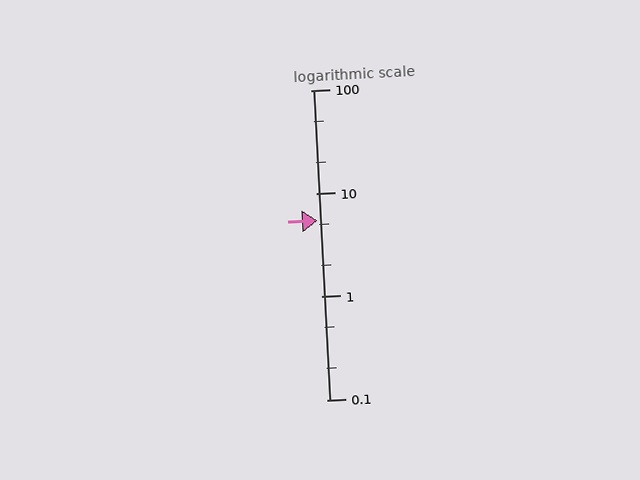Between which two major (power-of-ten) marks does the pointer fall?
The pointer is between 1 and 10.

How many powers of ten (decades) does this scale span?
The scale spans 3 decades, from 0.1 to 100.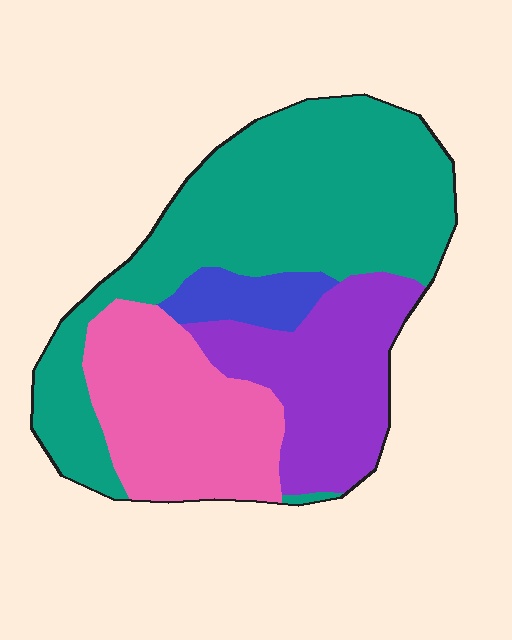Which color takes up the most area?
Teal, at roughly 45%.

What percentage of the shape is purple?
Purple covers 22% of the shape.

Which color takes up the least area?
Blue, at roughly 5%.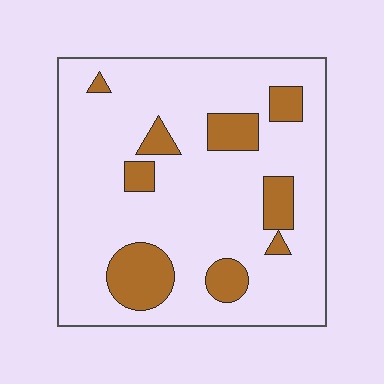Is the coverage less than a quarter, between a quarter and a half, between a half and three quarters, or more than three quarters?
Less than a quarter.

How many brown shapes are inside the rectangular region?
9.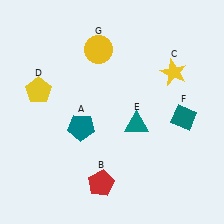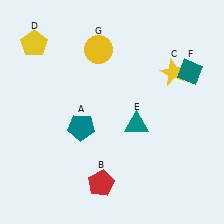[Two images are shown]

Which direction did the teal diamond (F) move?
The teal diamond (F) moved up.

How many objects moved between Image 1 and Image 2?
2 objects moved between the two images.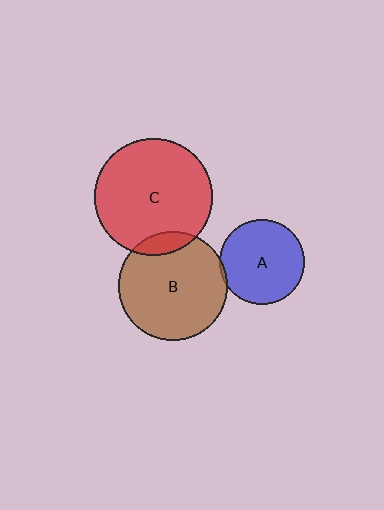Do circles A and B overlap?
Yes.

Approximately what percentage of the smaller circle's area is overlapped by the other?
Approximately 5%.